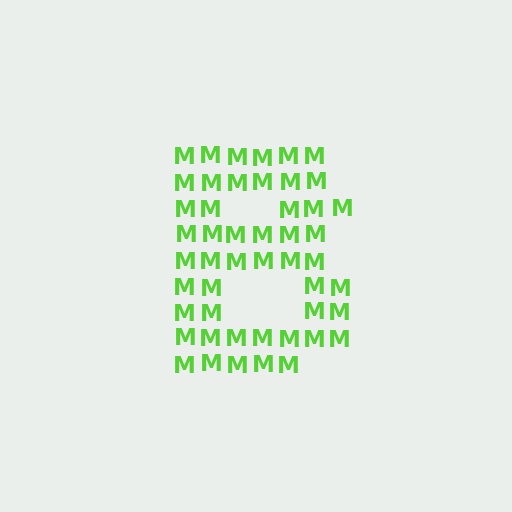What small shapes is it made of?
It is made of small letter M's.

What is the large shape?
The large shape is the letter B.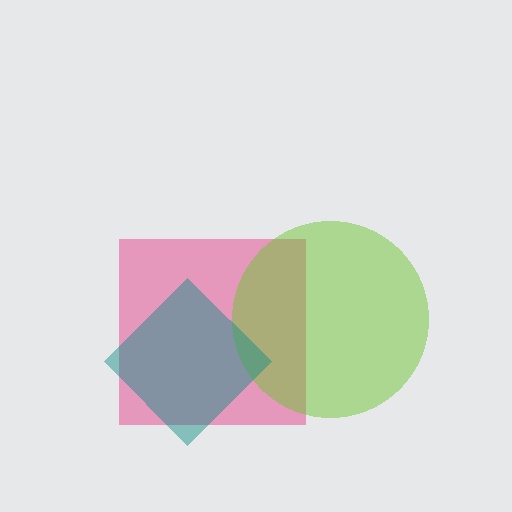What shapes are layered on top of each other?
The layered shapes are: a pink square, a lime circle, a teal diamond.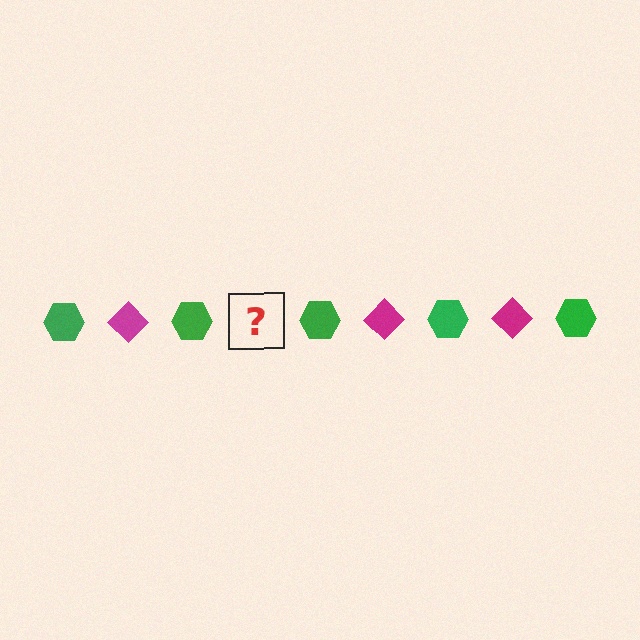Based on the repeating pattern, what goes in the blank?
The blank should be a magenta diamond.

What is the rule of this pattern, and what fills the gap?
The rule is that the pattern alternates between green hexagon and magenta diamond. The gap should be filled with a magenta diamond.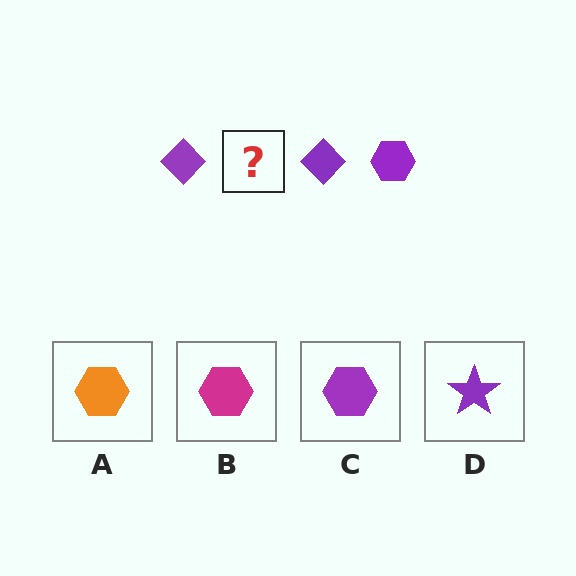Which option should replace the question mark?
Option C.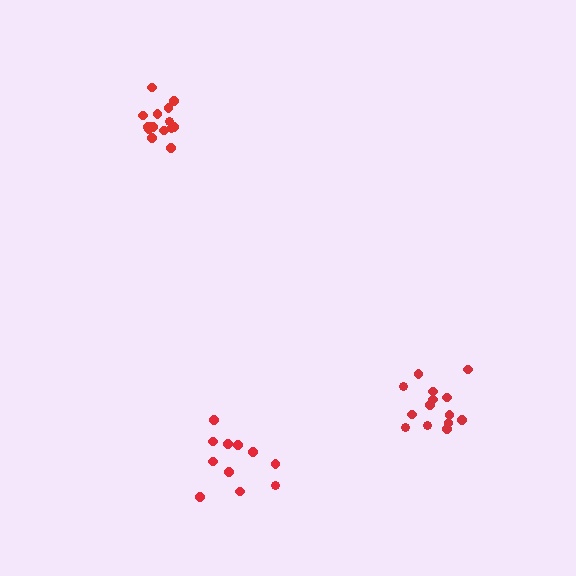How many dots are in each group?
Group 1: 11 dots, Group 2: 15 dots, Group 3: 14 dots (40 total).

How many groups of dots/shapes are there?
There are 3 groups.